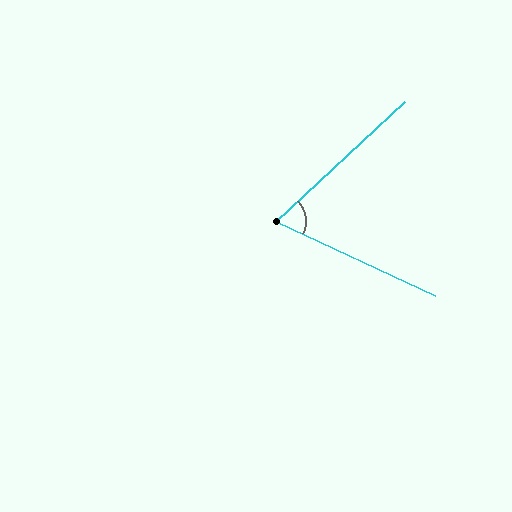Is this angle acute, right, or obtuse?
It is acute.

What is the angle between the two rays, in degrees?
Approximately 68 degrees.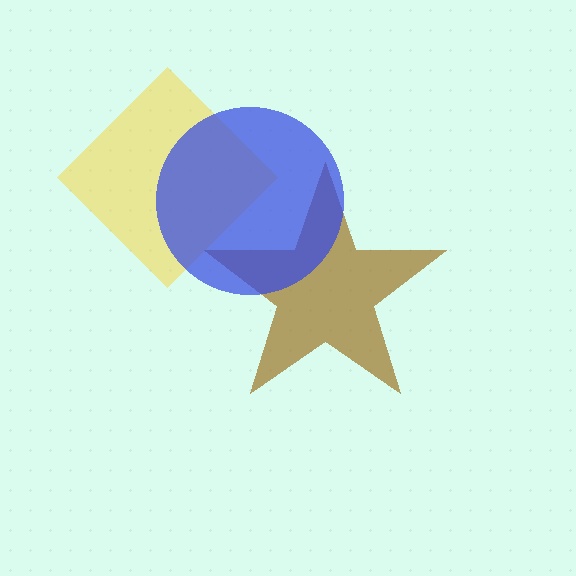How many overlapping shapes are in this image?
There are 3 overlapping shapes in the image.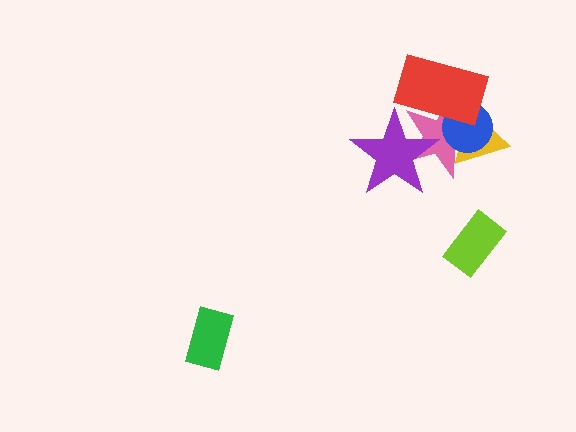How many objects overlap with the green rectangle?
0 objects overlap with the green rectangle.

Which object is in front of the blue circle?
The red rectangle is in front of the blue circle.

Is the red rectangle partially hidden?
Yes, it is partially covered by another shape.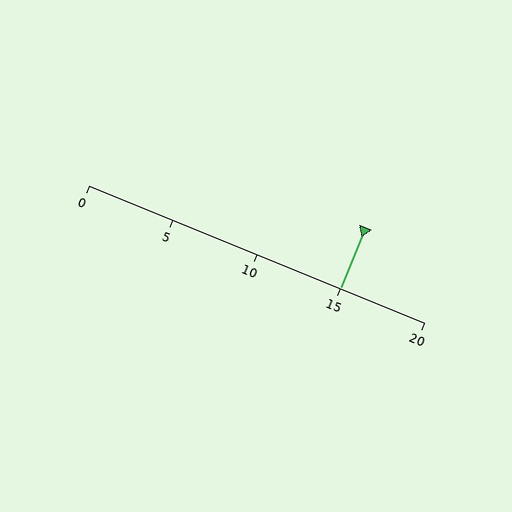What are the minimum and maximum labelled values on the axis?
The axis runs from 0 to 20.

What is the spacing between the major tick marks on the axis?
The major ticks are spaced 5 apart.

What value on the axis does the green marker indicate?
The marker indicates approximately 15.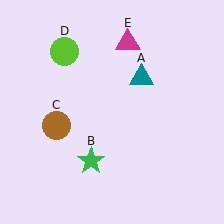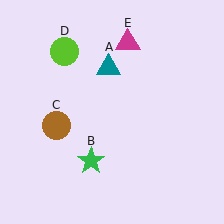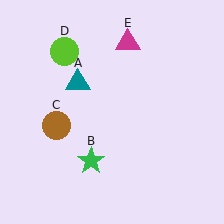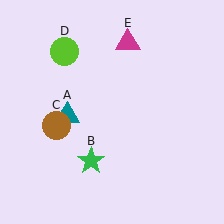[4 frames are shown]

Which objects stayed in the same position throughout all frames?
Green star (object B) and brown circle (object C) and lime circle (object D) and magenta triangle (object E) remained stationary.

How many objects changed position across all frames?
1 object changed position: teal triangle (object A).